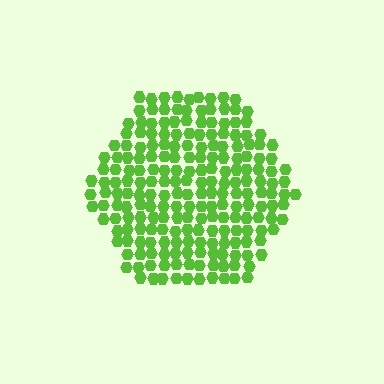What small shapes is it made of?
It is made of small hexagons.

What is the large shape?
The large shape is a hexagon.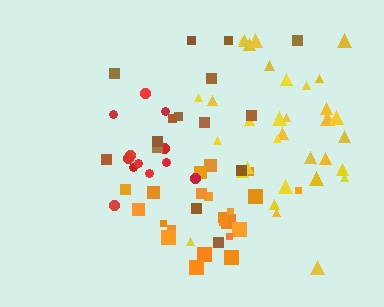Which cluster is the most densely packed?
Orange.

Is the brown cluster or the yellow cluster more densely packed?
Yellow.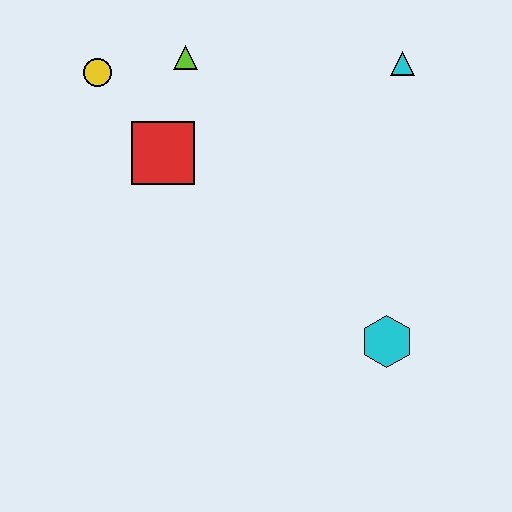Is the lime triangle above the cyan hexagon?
Yes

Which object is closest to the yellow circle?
The lime triangle is closest to the yellow circle.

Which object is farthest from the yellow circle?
The cyan hexagon is farthest from the yellow circle.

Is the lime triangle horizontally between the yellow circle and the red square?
No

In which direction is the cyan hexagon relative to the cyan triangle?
The cyan hexagon is below the cyan triangle.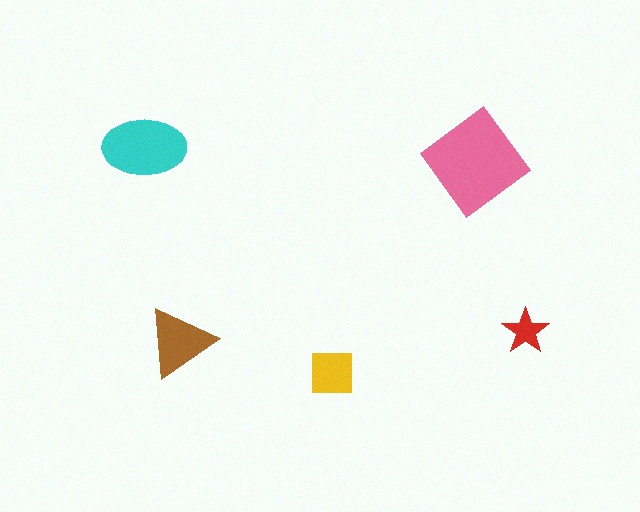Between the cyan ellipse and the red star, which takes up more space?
The cyan ellipse.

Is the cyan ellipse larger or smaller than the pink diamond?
Smaller.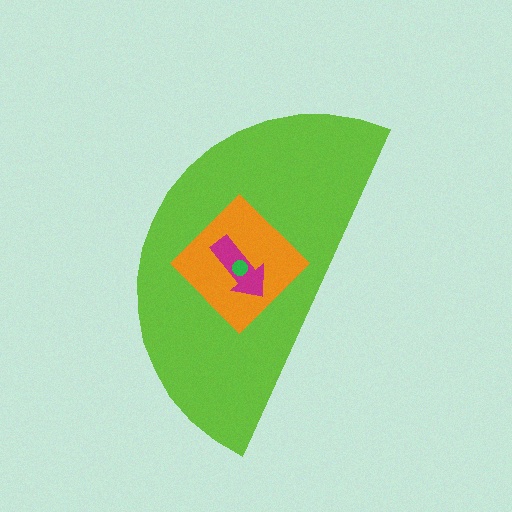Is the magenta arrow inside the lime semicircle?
Yes.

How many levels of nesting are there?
4.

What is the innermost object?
The green circle.